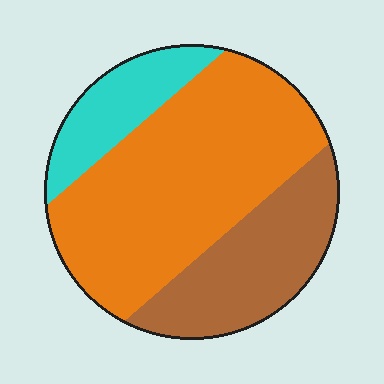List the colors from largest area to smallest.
From largest to smallest: orange, brown, cyan.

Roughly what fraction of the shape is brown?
Brown covers about 30% of the shape.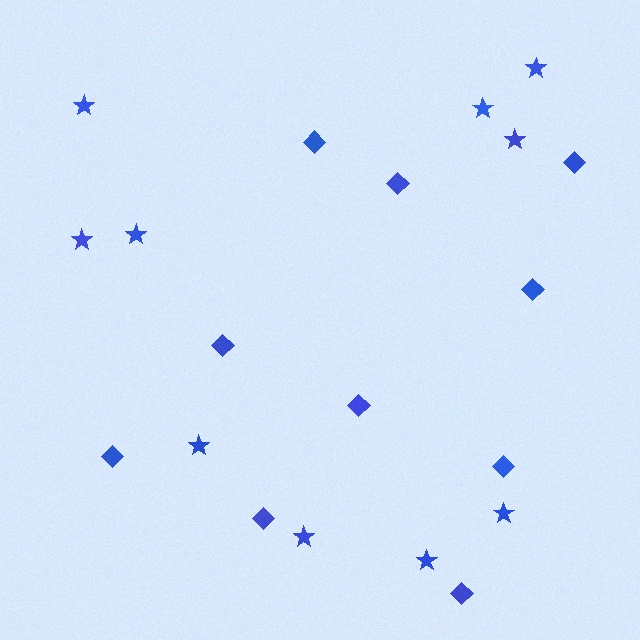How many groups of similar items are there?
There are 2 groups: one group of diamonds (10) and one group of stars (10).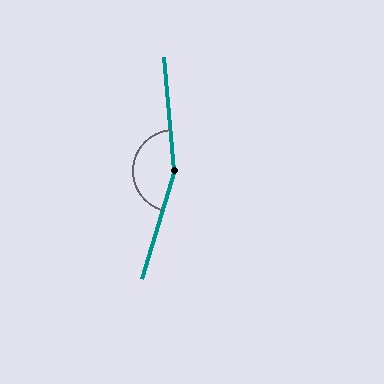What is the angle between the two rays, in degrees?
Approximately 158 degrees.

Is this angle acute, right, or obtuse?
It is obtuse.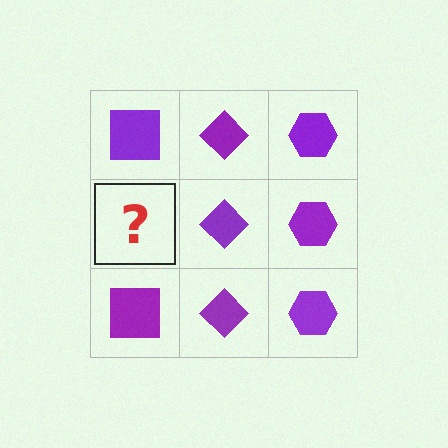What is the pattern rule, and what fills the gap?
The rule is that each column has a consistent shape. The gap should be filled with a purple square.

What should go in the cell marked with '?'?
The missing cell should contain a purple square.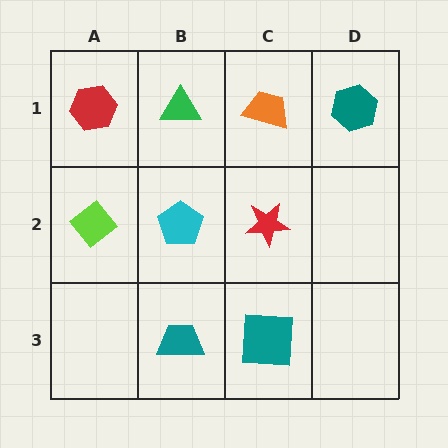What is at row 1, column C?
An orange trapezoid.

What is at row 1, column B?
A green triangle.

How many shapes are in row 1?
4 shapes.